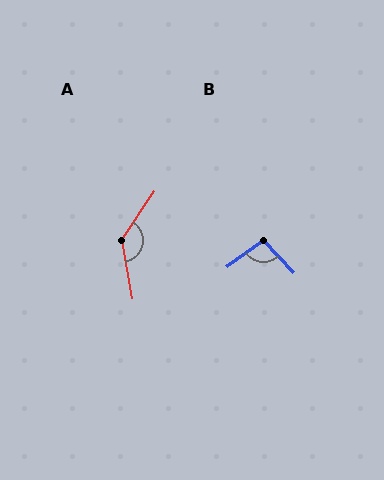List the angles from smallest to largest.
B (97°), A (135°).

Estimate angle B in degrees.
Approximately 97 degrees.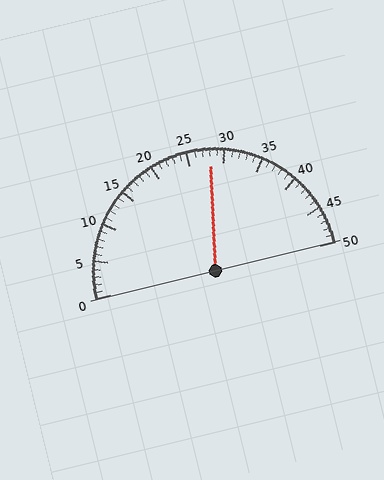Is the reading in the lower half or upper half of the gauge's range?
The reading is in the upper half of the range (0 to 50).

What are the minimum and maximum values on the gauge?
The gauge ranges from 0 to 50.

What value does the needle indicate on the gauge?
The needle indicates approximately 28.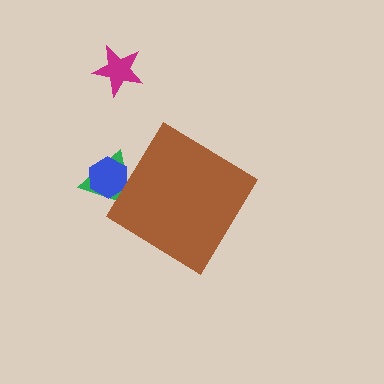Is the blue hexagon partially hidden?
Yes, the blue hexagon is partially hidden behind the brown diamond.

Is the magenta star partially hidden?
No, the magenta star is fully visible.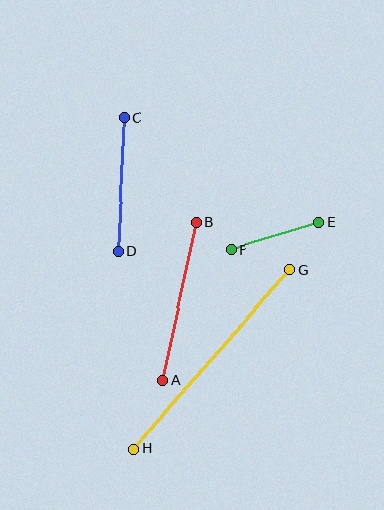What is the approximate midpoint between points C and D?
The midpoint is at approximately (121, 184) pixels.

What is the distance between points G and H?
The distance is approximately 237 pixels.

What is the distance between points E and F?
The distance is approximately 92 pixels.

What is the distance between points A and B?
The distance is approximately 161 pixels.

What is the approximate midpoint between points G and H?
The midpoint is at approximately (212, 359) pixels.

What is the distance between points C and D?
The distance is approximately 134 pixels.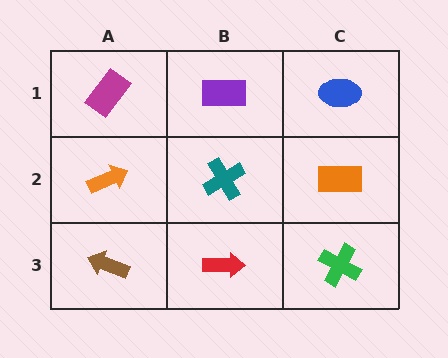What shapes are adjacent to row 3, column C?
An orange rectangle (row 2, column C), a red arrow (row 3, column B).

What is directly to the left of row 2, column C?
A teal cross.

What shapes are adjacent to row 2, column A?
A magenta rectangle (row 1, column A), a brown arrow (row 3, column A), a teal cross (row 2, column B).